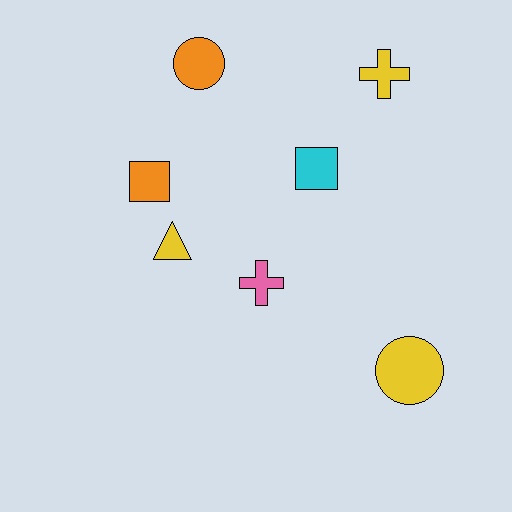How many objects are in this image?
There are 7 objects.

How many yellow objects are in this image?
There are 3 yellow objects.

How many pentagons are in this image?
There are no pentagons.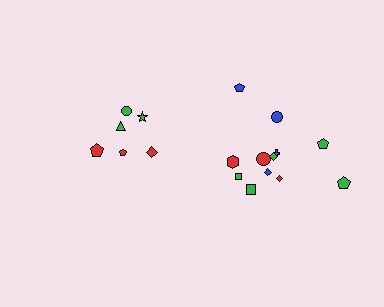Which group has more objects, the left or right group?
The right group.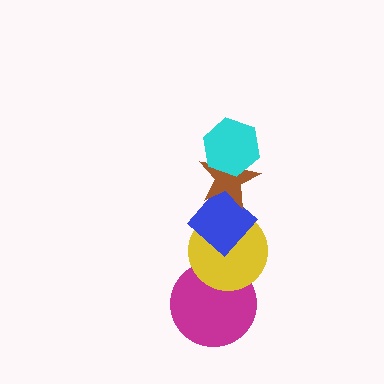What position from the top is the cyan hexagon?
The cyan hexagon is 1st from the top.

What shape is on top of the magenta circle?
The yellow circle is on top of the magenta circle.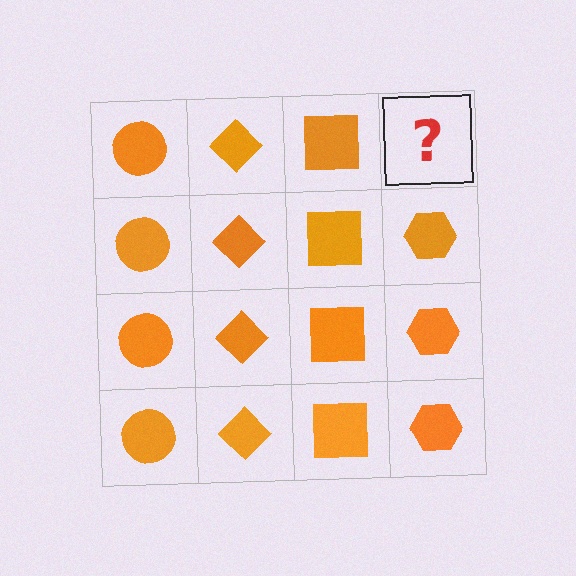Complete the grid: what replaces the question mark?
The question mark should be replaced with an orange hexagon.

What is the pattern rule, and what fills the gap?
The rule is that each column has a consistent shape. The gap should be filled with an orange hexagon.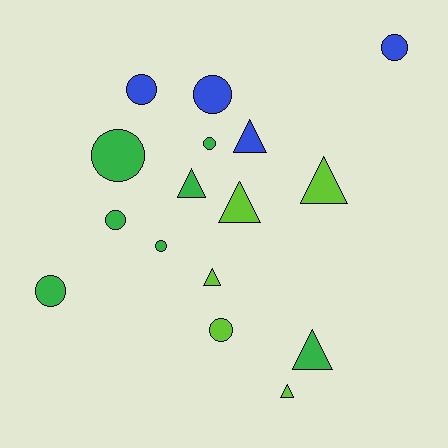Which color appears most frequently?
Green, with 7 objects.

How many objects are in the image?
There are 16 objects.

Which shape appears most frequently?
Circle, with 9 objects.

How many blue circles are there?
There are 3 blue circles.